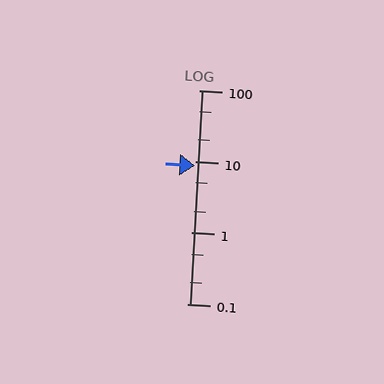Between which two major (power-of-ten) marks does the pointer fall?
The pointer is between 1 and 10.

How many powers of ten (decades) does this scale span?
The scale spans 3 decades, from 0.1 to 100.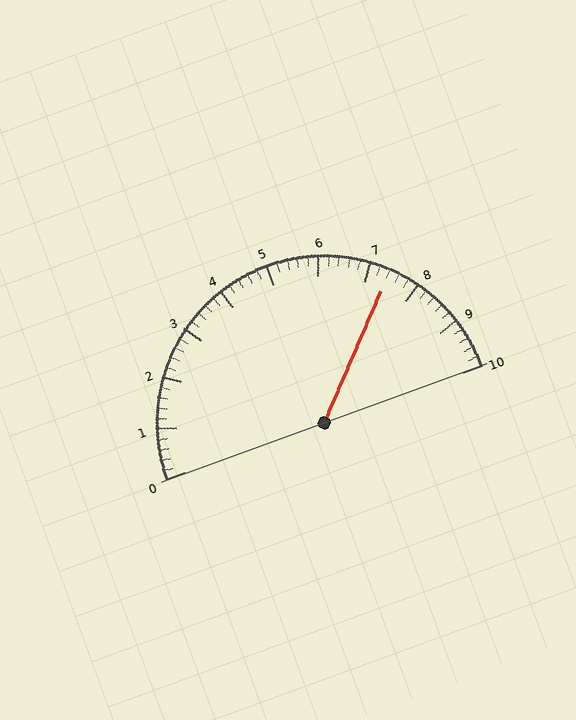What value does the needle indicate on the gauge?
The needle indicates approximately 7.4.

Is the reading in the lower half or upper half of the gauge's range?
The reading is in the upper half of the range (0 to 10).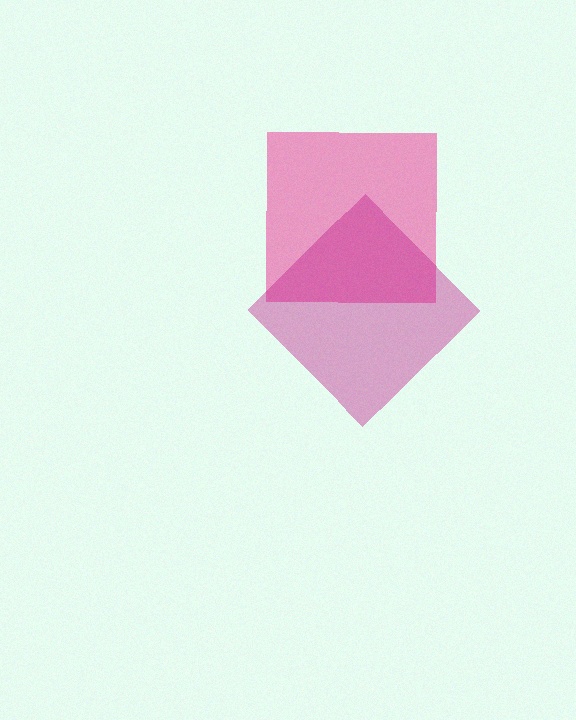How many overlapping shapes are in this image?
There are 2 overlapping shapes in the image.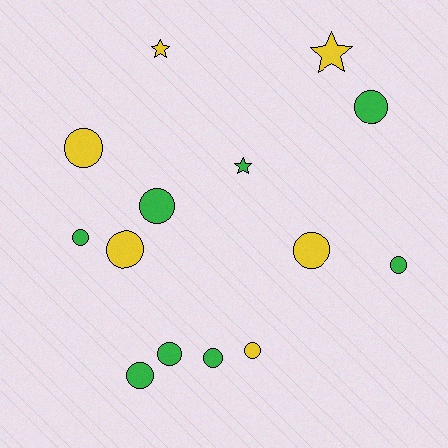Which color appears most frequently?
Green, with 8 objects.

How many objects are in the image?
There are 14 objects.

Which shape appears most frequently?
Circle, with 11 objects.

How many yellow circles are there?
There are 4 yellow circles.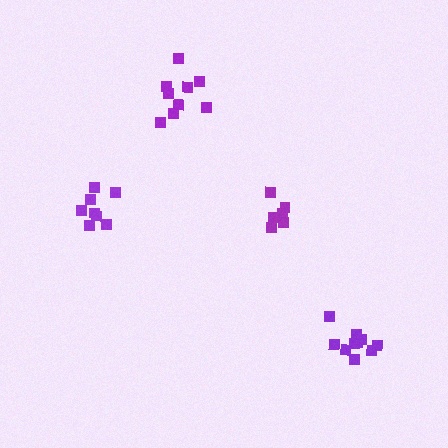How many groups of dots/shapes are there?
There are 4 groups.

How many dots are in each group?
Group 1: 9 dots, Group 2: 11 dots, Group 3: 6 dots, Group 4: 8 dots (34 total).